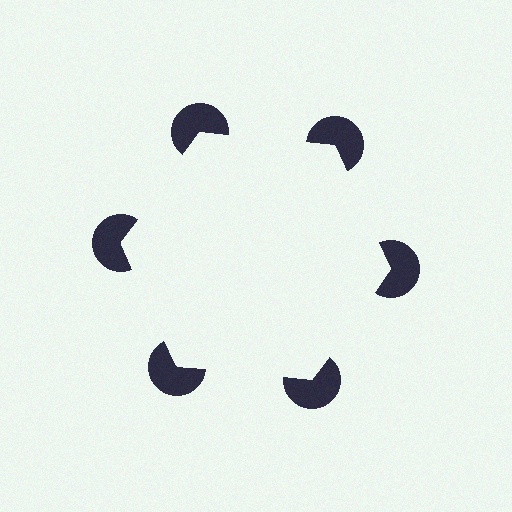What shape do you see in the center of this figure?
An illusory hexagon — its edges are inferred from the aligned wedge cuts in the pac-man discs, not physically drawn.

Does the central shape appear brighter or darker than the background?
It typically appears slightly brighter than the background, even though no actual brightness change is drawn.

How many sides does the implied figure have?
6 sides.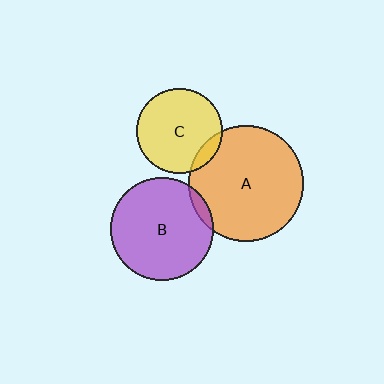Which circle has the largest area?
Circle A (orange).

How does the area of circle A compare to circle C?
Approximately 1.8 times.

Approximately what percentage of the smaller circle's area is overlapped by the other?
Approximately 5%.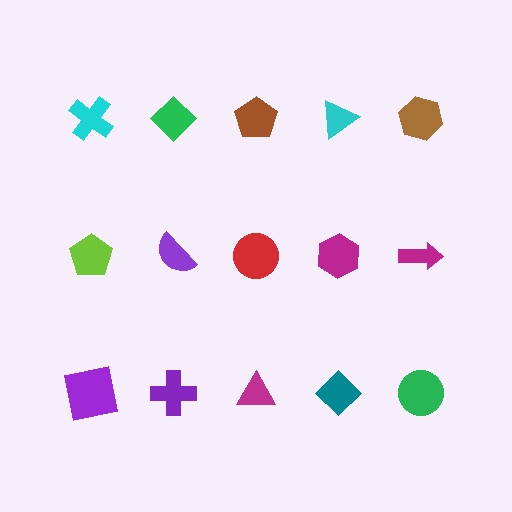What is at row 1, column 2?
A green diamond.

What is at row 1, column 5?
A brown hexagon.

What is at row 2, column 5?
A magenta arrow.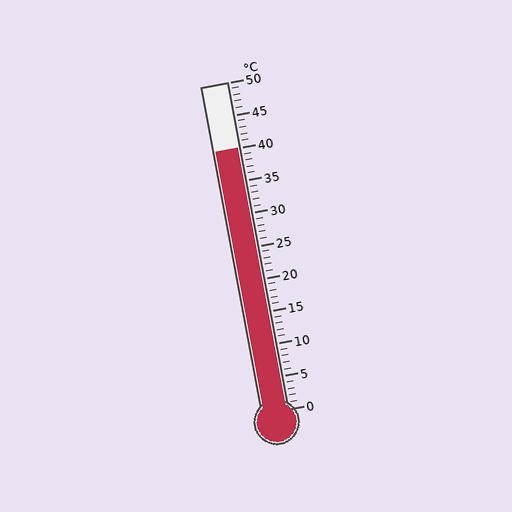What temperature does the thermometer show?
The thermometer shows approximately 40°C.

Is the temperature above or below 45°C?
The temperature is below 45°C.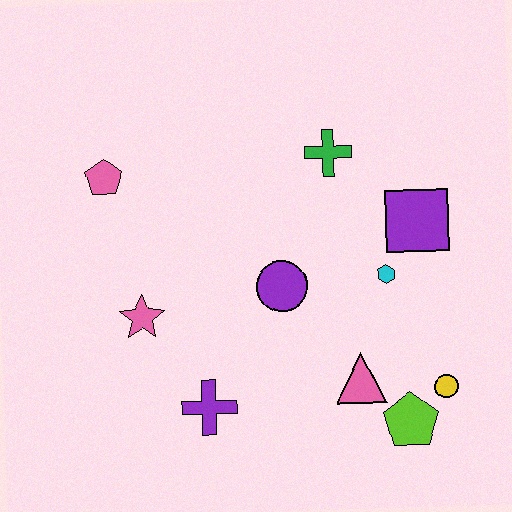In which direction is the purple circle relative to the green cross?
The purple circle is below the green cross.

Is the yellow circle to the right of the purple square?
Yes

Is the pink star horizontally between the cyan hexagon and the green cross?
No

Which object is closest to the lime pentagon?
The yellow circle is closest to the lime pentagon.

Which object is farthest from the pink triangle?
The pink pentagon is farthest from the pink triangle.